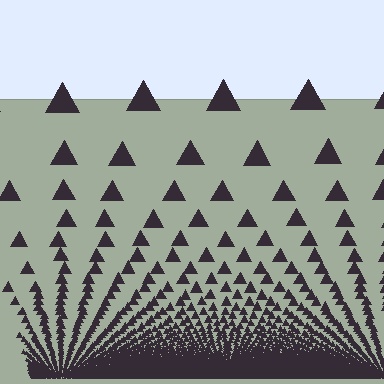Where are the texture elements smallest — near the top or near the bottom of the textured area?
Near the bottom.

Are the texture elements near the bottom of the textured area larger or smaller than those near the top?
Smaller. The gradient is inverted — elements near the bottom are smaller and denser.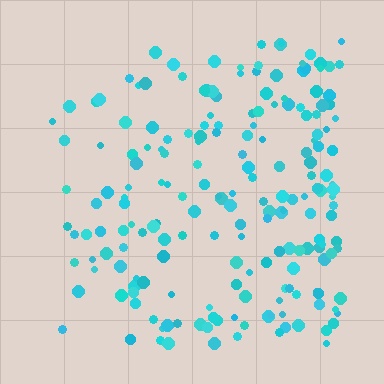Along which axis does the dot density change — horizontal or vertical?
Horizontal.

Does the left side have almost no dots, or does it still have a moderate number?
Still a moderate number, just noticeably fewer than the right.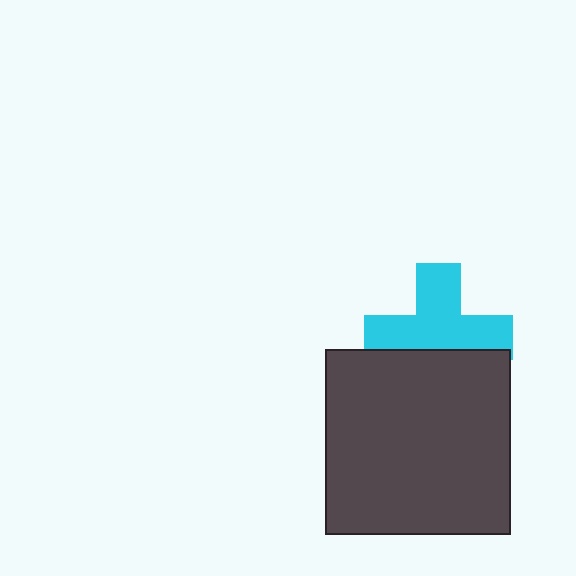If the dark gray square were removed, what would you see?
You would see the complete cyan cross.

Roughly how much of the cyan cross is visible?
Most of it is visible (roughly 66%).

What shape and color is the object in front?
The object in front is a dark gray square.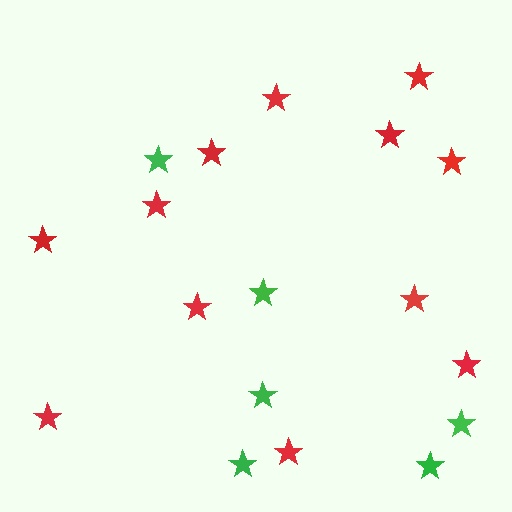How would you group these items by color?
There are 2 groups: one group of red stars (12) and one group of green stars (6).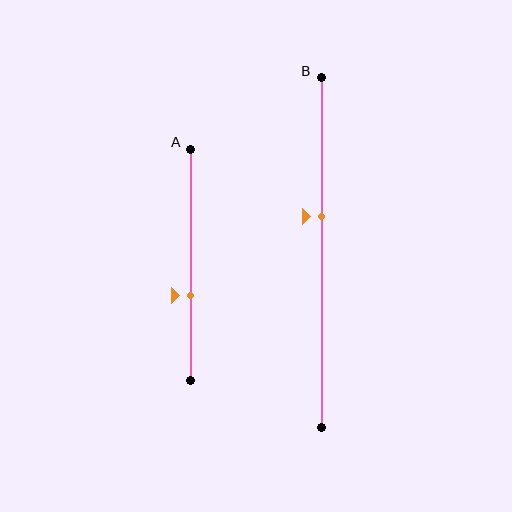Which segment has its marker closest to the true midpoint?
Segment B has its marker closest to the true midpoint.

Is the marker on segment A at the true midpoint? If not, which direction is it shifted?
No, the marker on segment A is shifted downward by about 13% of the segment length.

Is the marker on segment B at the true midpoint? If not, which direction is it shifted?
No, the marker on segment B is shifted upward by about 10% of the segment length.